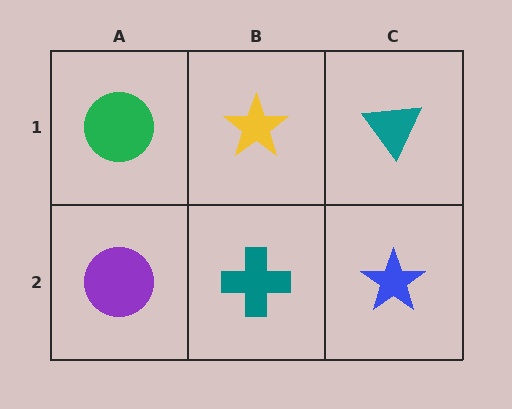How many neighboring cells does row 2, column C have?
2.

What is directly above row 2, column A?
A green circle.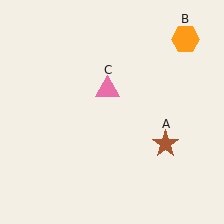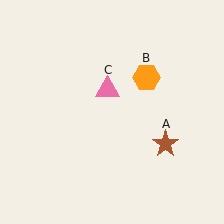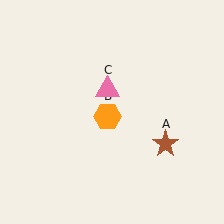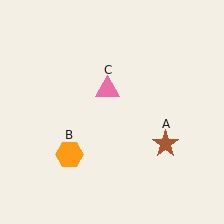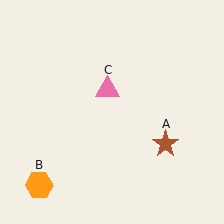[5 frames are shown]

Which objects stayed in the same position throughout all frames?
Brown star (object A) and pink triangle (object C) remained stationary.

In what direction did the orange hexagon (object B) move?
The orange hexagon (object B) moved down and to the left.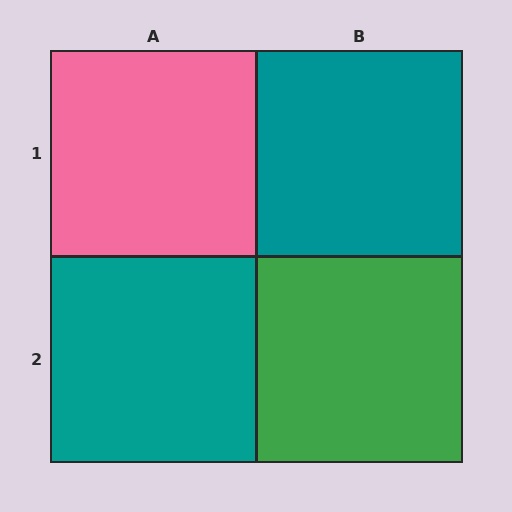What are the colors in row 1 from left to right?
Pink, teal.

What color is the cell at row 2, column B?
Green.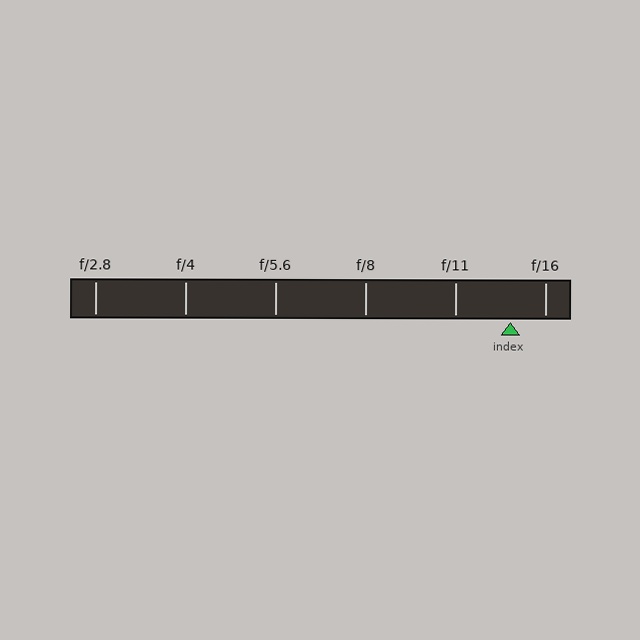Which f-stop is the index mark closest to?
The index mark is closest to f/16.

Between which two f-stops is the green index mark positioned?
The index mark is between f/11 and f/16.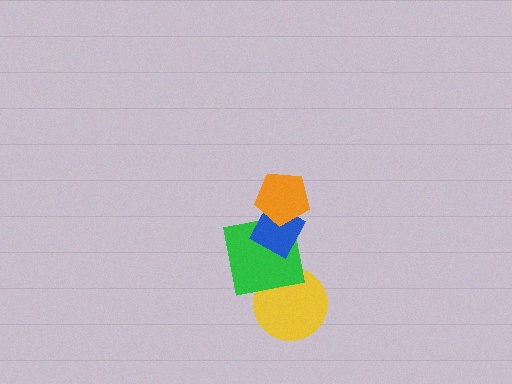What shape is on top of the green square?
The blue diamond is on top of the green square.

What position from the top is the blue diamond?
The blue diamond is 2nd from the top.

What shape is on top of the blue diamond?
The orange pentagon is on top of the blue diamond.